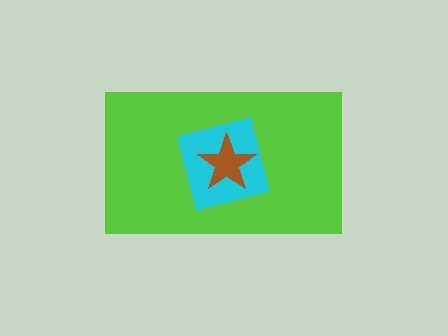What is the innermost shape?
The brown star.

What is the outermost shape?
The lime rectangle.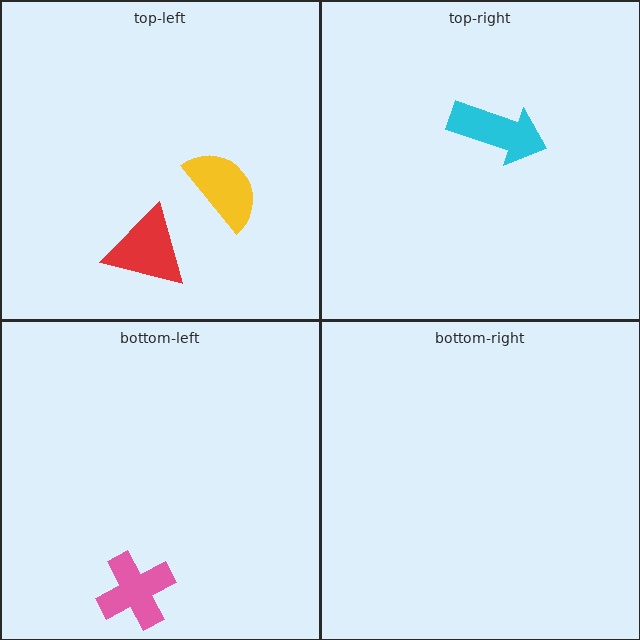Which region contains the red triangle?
The top-left region.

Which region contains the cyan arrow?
The top-right region.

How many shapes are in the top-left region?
2.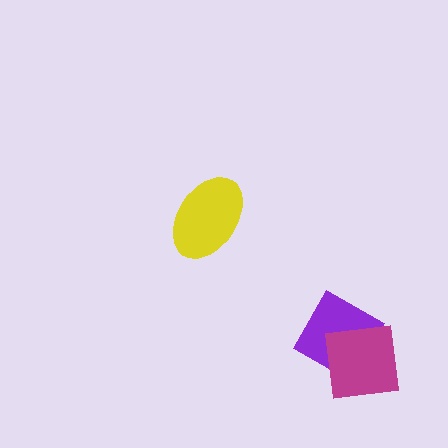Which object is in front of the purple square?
The magenta square is in front of the purple square.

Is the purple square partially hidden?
Yes, it is partially covered by another shape.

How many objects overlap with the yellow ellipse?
0 objects overlap with the yellow ellipse.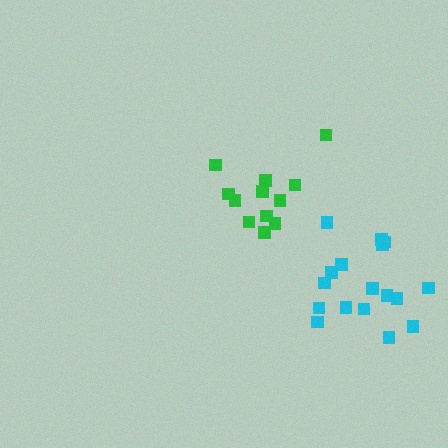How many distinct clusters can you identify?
There are 2 distinct clusters.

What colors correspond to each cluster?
The clusters are colored: cyan, green.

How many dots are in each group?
Group 1: 17 dots, Group 2: 12 dots (29 total).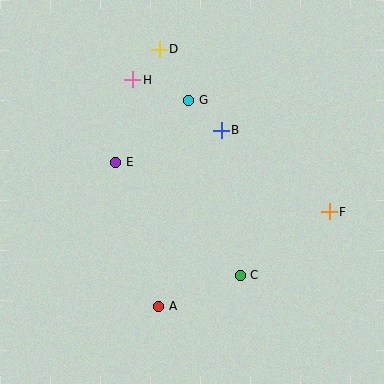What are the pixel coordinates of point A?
Point A is at (159, 306).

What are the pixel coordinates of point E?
Point E is at (116, 162).